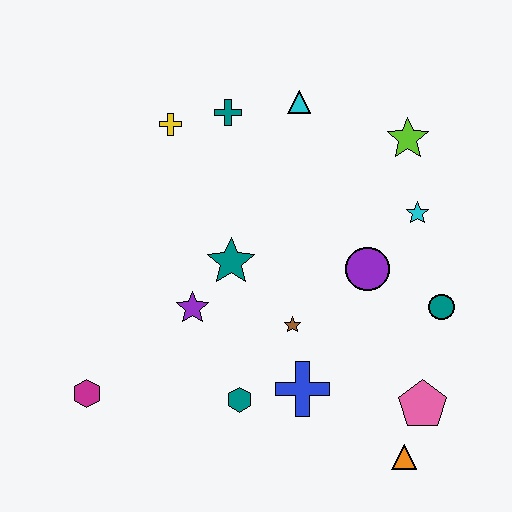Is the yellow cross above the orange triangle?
Yes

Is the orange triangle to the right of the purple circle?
Yes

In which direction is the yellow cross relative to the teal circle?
The yellow cross is to the left of the teal circle.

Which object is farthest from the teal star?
The orange triangle is farthest from the teal star.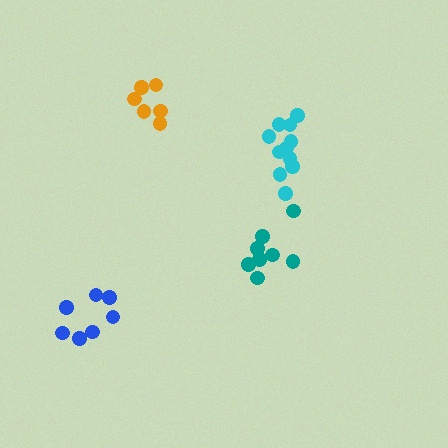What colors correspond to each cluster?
The clusters are colored: teal, cyan, orange, blue.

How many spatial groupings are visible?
There are 4 spatial groupings.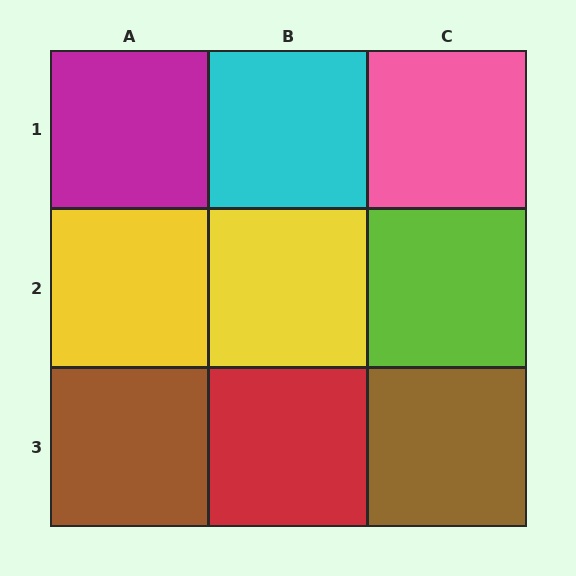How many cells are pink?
1 cell is pink.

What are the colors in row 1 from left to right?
Magenta, cyan, pink.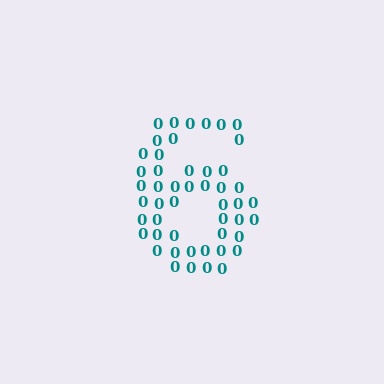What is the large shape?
The large shape is the digit 6.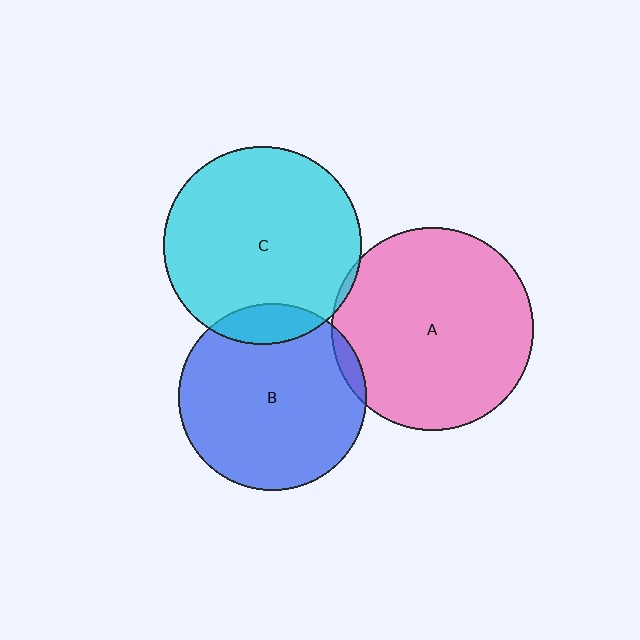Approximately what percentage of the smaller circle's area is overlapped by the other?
Approximately 5%.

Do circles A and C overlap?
Yes.